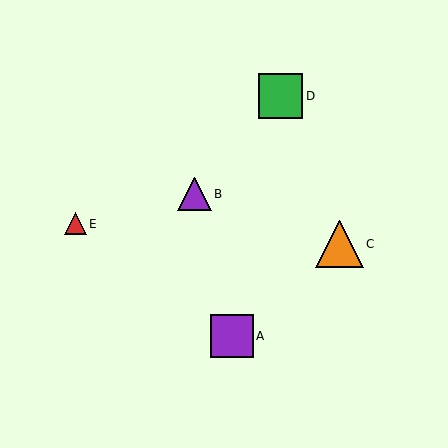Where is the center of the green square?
The center of the green square is at (280, 96).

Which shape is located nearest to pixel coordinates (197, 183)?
The purple triangle (labeled B) at (195, 194) is nearest to that location.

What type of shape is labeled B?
Shape B is a purple triangle.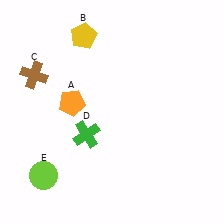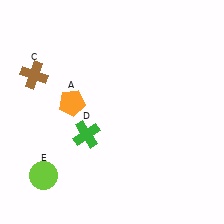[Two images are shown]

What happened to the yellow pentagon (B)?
The yellow pentagon (B) was removed in Image 2. It was in the top-left area of Image 1.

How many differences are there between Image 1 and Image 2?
There is 1 difference between the two images.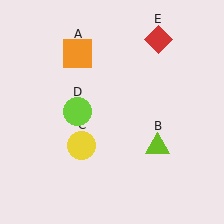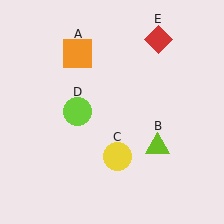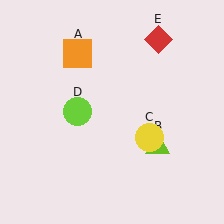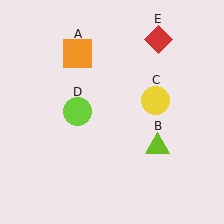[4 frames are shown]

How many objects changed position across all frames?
1 object changed position: yellow circle (object C).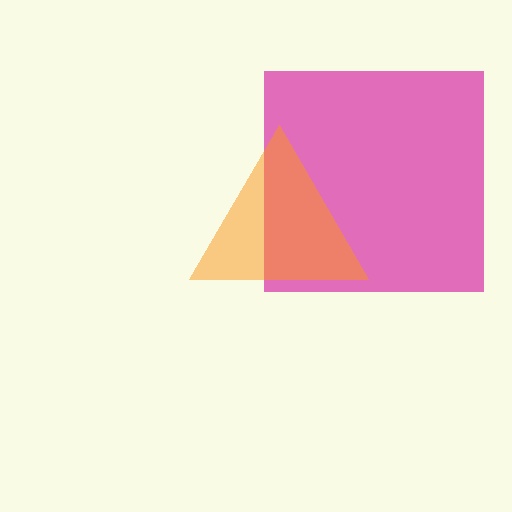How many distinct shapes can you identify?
There are 2 distinct shapes: a magenta square, an orange triangle.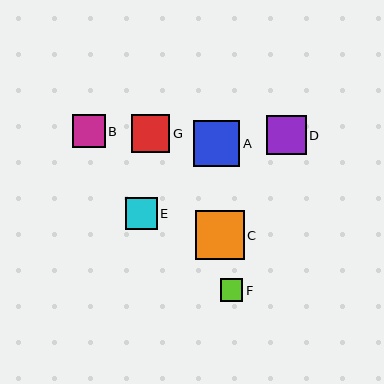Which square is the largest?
Square C is the largest with a size of approximately 49 pixels.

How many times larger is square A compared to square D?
Square A is approximately 1.2 times the size of square D.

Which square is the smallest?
Square F is the smallest with a size of approximately 22 pixels.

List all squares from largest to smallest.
From largest to smallest: C, A, D, G, B, E, F.